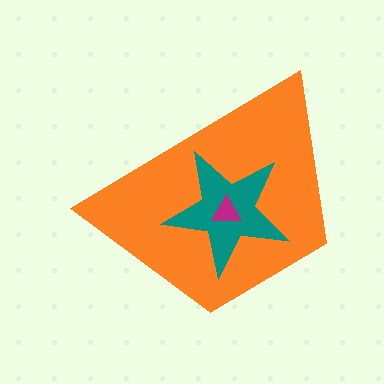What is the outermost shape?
The orange trapezoid.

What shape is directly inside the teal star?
The magenta triangle.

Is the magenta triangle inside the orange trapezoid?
Yes.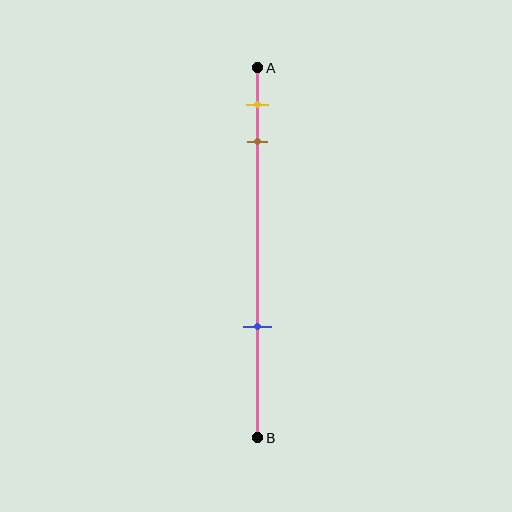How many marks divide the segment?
There are 3 marks dividing the segment.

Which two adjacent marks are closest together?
The yellow and brown marks are the closest adjacent pair.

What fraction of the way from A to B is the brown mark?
The brown mark is approximately 20% (0.2) of the way from A to B.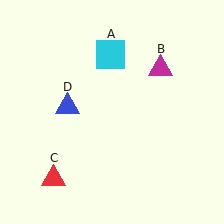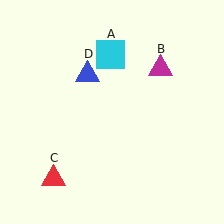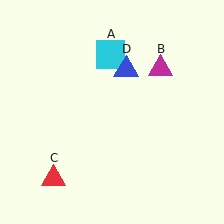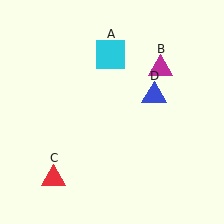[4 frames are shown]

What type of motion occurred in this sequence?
The blue triangle (object D) rotated clockwise around the center of the scene.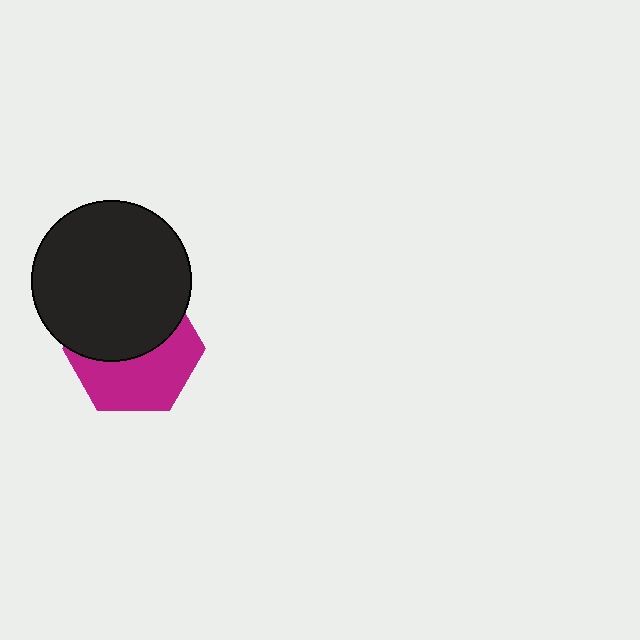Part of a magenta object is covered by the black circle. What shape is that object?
It is a hexagon.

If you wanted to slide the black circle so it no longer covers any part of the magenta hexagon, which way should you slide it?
Slide it up — that is the most direct way to separate the two shapes.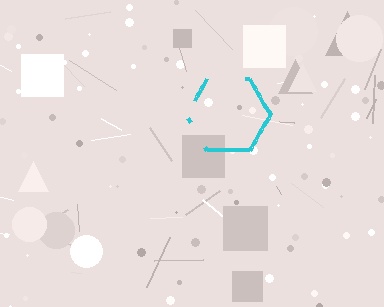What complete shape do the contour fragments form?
The contour fragments form a hexagon.